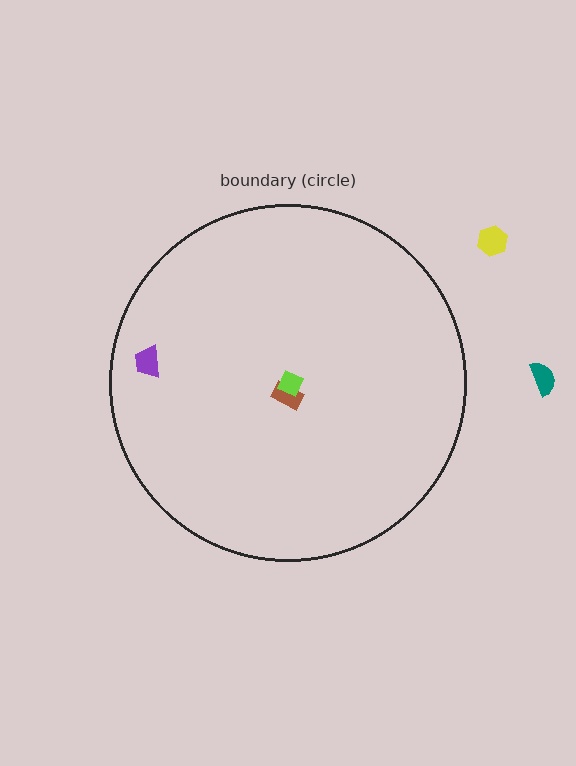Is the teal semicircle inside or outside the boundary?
Outside.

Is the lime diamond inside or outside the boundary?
Inside.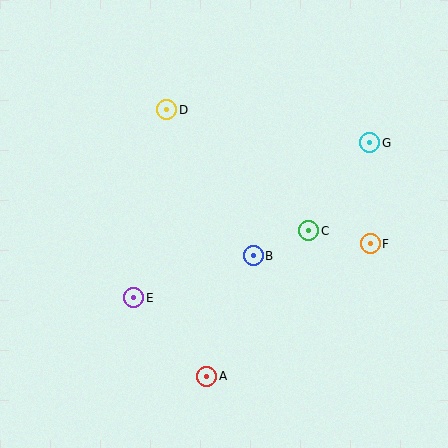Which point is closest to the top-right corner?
Point G is closest to the top-right corner.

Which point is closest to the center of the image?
Point B at (253, 256) is closest to the center.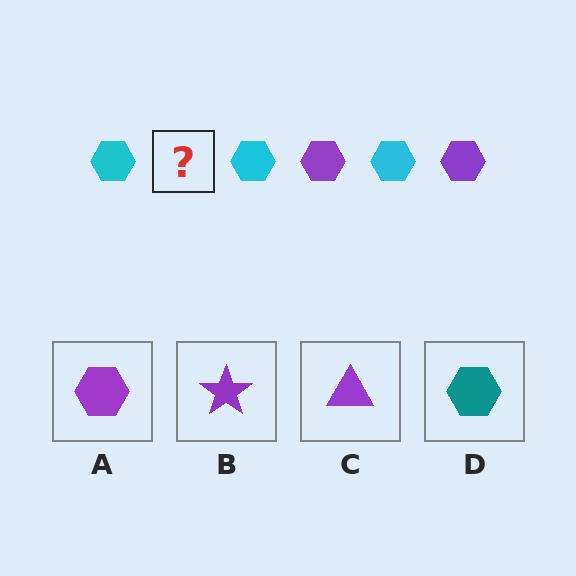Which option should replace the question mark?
Option A.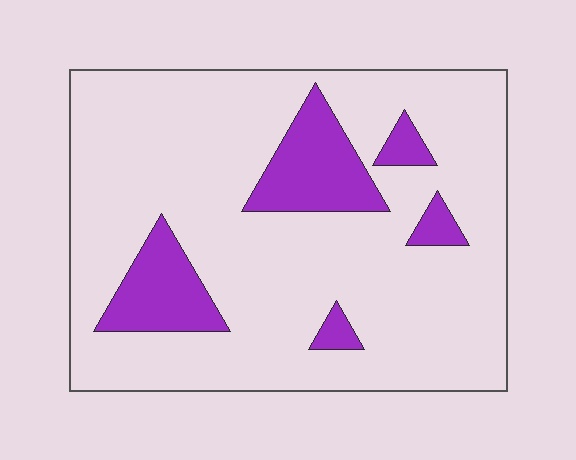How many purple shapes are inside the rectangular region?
5.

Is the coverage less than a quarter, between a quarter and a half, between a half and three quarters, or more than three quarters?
Less than a quarter.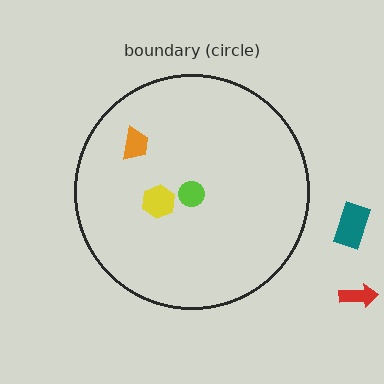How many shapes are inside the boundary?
3 inside, 2 outside.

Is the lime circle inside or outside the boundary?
Inside.